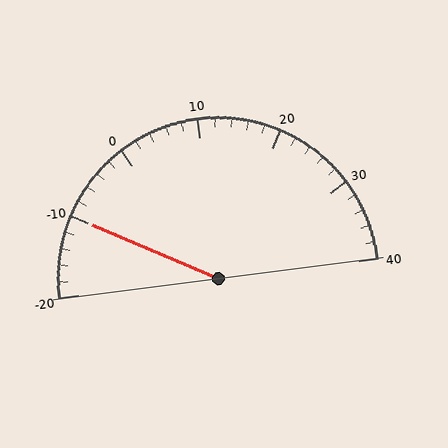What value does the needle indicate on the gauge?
The needle indicates approximately -10.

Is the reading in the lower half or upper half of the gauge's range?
The reading is in the lower half of the range (-20 to 40).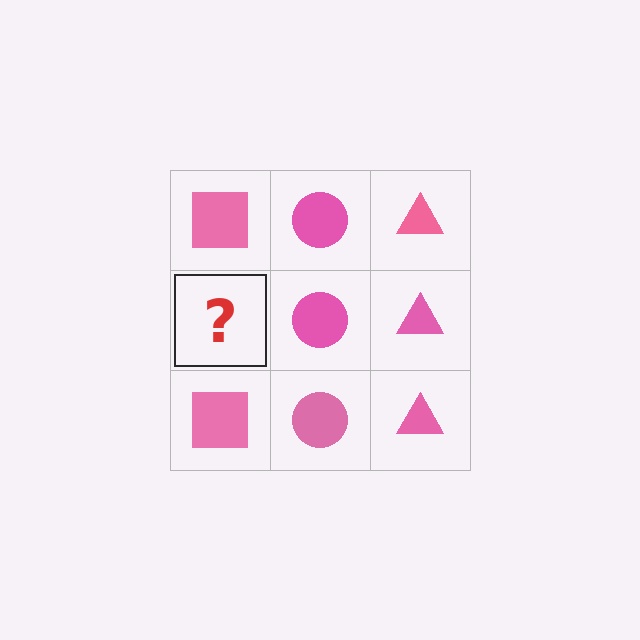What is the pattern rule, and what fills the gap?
The rule is that each column has a consistent shape. The gap should be filled with a pink square.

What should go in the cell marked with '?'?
The missing cell should contain a pink square.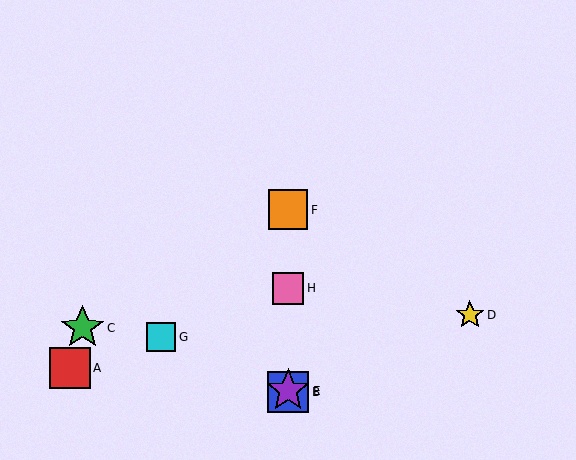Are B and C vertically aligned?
No, B is at x≈288 and C is at x≈83.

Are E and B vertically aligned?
Yes, both are at x≈288.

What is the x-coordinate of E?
Object E is at x≈288.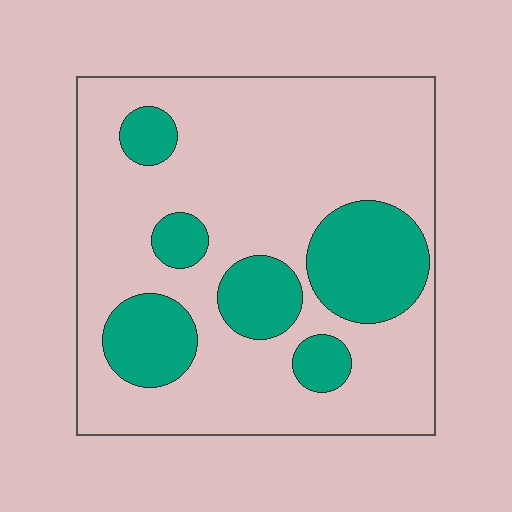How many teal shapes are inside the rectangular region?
6.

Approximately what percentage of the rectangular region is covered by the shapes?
Approximately 25%.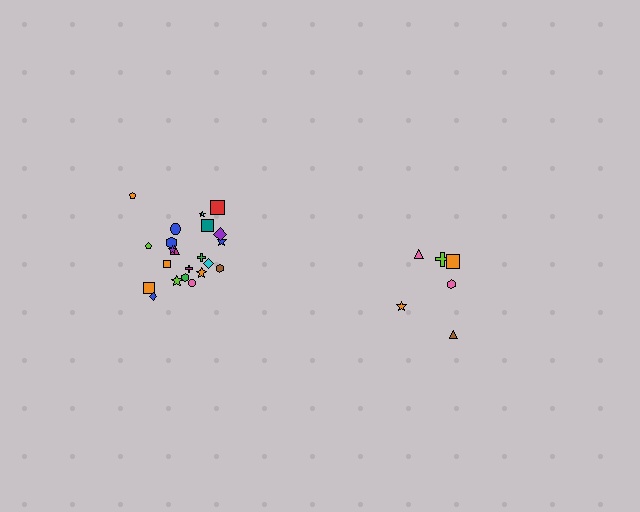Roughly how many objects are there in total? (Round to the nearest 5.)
Roughly 30 objects in total.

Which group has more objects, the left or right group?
The left group.